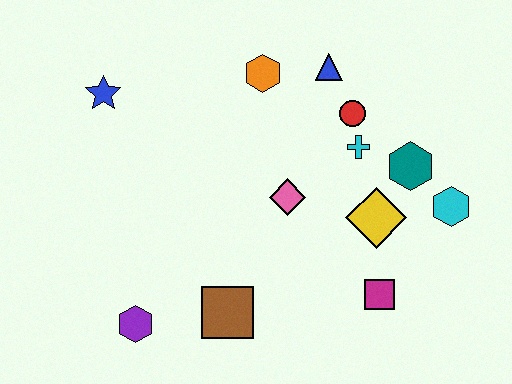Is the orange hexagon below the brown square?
No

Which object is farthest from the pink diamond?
The blue star is farthest from the pink diamond.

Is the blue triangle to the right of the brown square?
Yes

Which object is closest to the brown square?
The purple hexagon is closest to the brown square.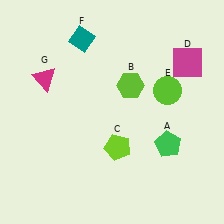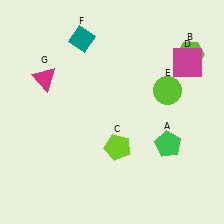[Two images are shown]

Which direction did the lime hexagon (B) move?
The lime hexagon (B) moved right.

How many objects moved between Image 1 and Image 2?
1 object moved between the two images.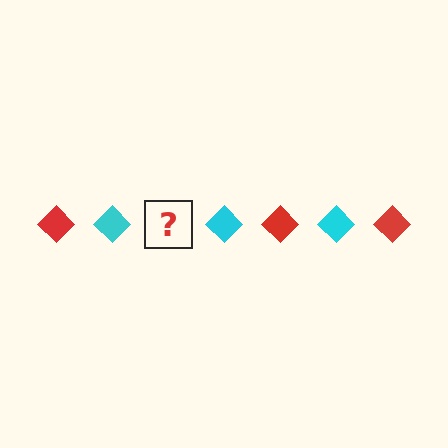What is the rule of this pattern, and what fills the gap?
The rule is that the pattern cycles through red, cyan diamonds. The gap should be filled with a red diamond.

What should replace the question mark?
The question mark should be replaced with a red diamond.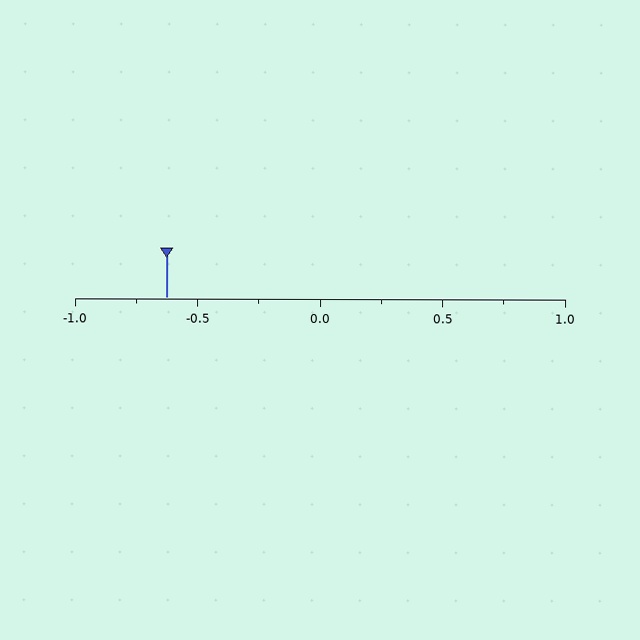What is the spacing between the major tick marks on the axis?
The major ticks are spaced 0.5 apart.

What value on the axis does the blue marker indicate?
The marker indicates approximately -0.62.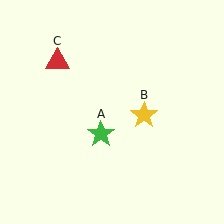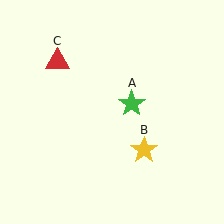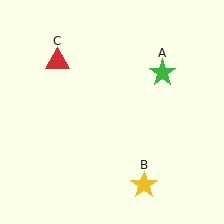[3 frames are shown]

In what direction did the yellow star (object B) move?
The yellow star (object B) moved down.